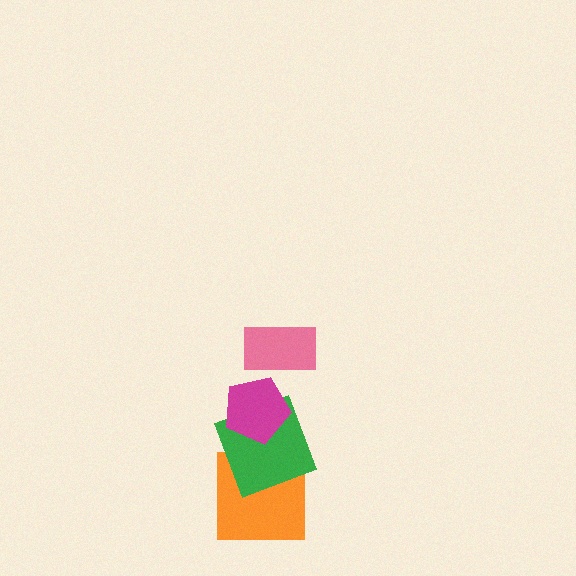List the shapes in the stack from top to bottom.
From top to bottom: the pink rectangle, the magenta pentagon, the green square, the orange square.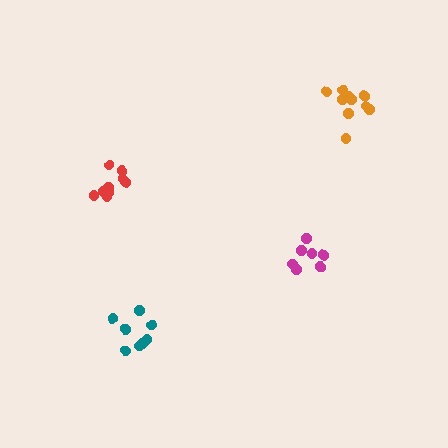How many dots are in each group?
Group 1: 8 dots, Group 2: 7 dots, Group 3: 9 dots, Group 4: 10 dots (34 total).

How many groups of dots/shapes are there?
There are 4 groups.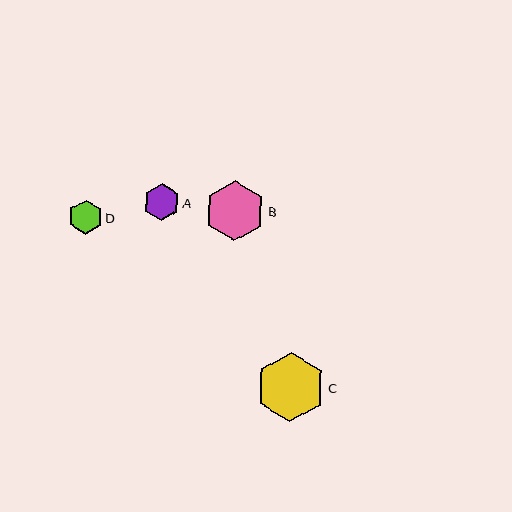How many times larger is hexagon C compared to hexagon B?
Hexagon C is approximately 1.1 times the size of hexagon B.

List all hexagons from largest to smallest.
From largest to smallest: C, B, A, D.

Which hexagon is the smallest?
Hexagon D is the smallest with a size of approximately 34 pixels.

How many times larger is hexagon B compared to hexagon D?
Hexagon B is approximately 1.8 times the size of hexagon D.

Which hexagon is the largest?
Hexagon C is the largest with a size of approximately 69 pixels.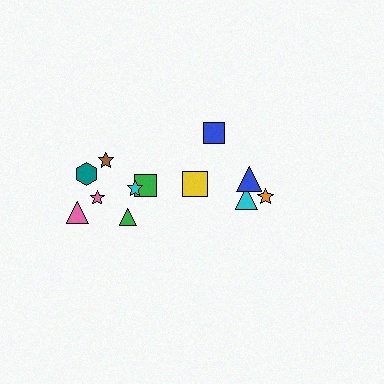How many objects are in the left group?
There are 8 objects.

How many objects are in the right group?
There are 4 objects.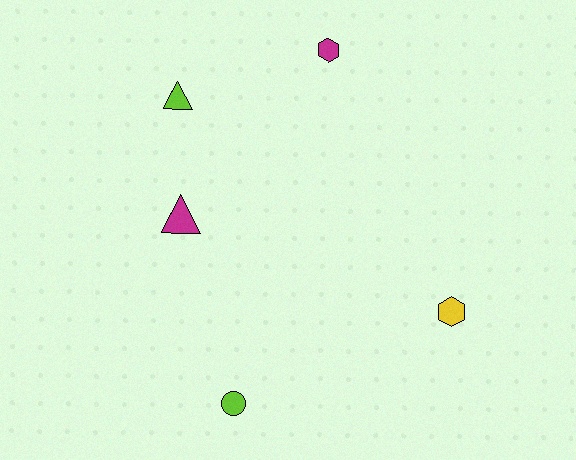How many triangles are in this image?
There are 2 triangles.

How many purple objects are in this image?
There are no purple objects.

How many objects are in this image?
There are 5 objects.